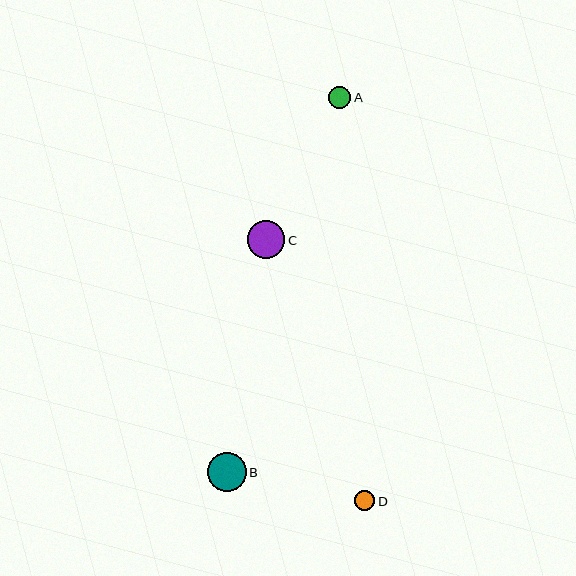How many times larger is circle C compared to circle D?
Circle C is approximately 1.8 times the size of circle D.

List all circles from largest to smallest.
From largest to smallest: B, C, A, D.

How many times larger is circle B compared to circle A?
Circle B is approximately 1.8 times the size of circle A.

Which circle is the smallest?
Circle D is the smallest with a size of approximately 20 pixels.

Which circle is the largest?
Circle B is the largest with a size of approximately 39 pixels.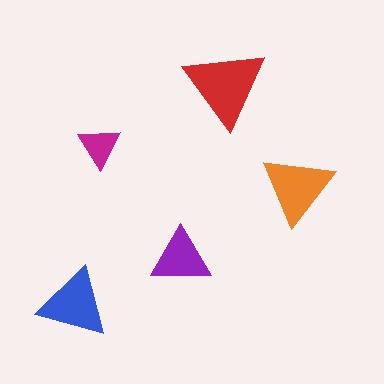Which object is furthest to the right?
The orange triangle is rightmost.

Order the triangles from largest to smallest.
the red one, the orange one, the blue one, the purple one, the magenta one.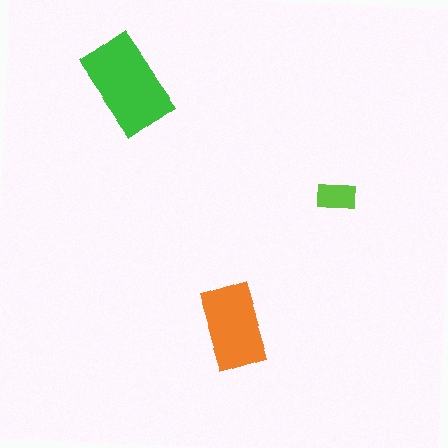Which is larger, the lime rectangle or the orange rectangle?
The orange one.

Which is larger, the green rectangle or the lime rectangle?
The green one.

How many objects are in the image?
There are 3 objects in the image.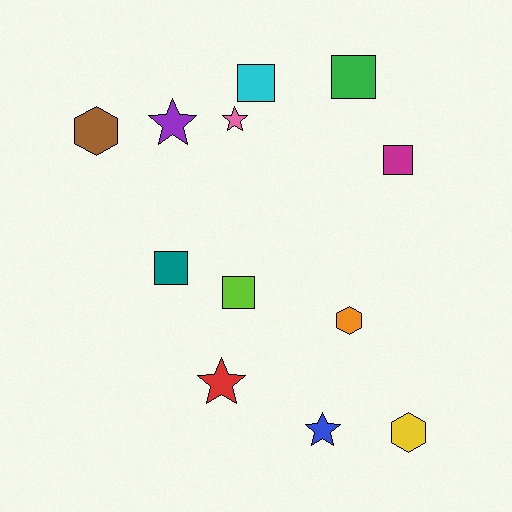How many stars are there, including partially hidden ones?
There are 4 stars.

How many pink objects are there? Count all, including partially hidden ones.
There is 1 pink object.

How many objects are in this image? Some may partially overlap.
There are 12 objects.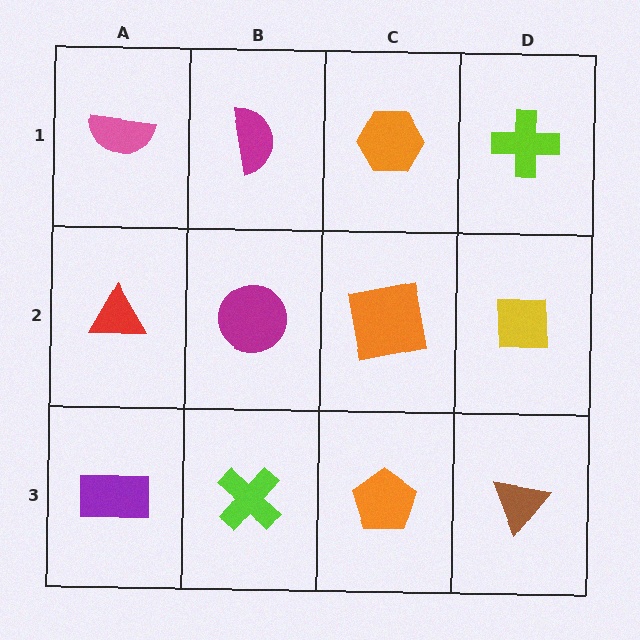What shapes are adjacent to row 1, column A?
A red triangle (row 2, column A), a magenta semicircle (row 1, column B).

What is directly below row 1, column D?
A yellow square.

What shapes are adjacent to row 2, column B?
A magenta semicircle (row 1, column B), a lime cross (row 3, column B), a red triangle (row 2, column A), an orange square (row 2, column C).